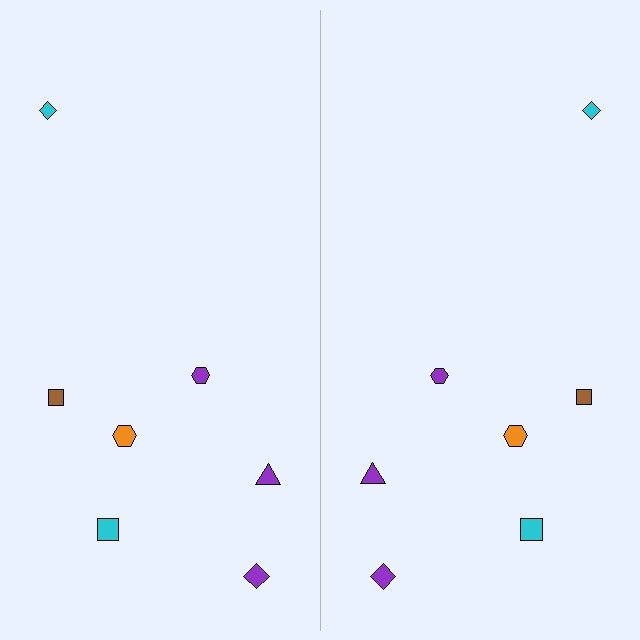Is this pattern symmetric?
Yes, this pattern has bilateral (reflection) symmetry.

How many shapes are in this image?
There are 14 shapes in this image.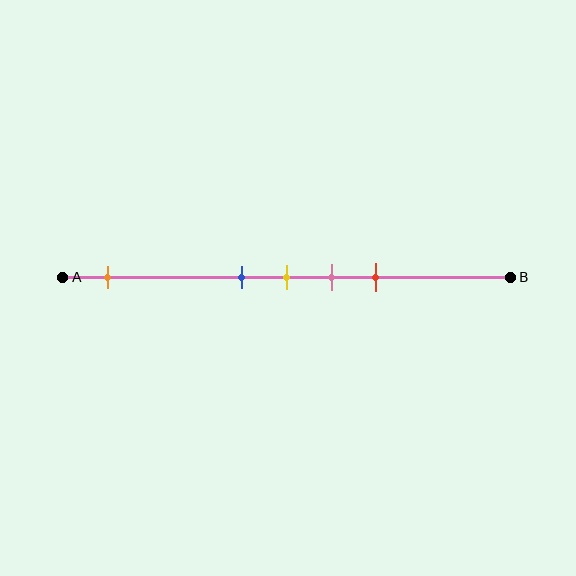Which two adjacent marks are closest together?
The blue and yellow marks are the closest adjacent pair.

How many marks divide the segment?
There are 5 marks dividing the segment.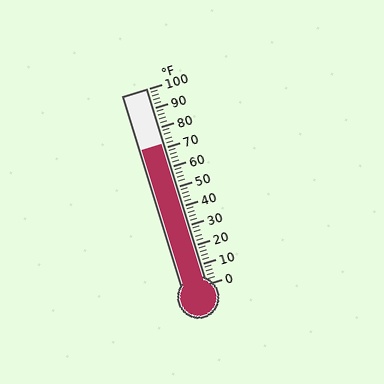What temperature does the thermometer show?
The thermometer shows approximately 72°F.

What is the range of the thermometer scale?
The thermometer scale ranges from 0°F to 100°F.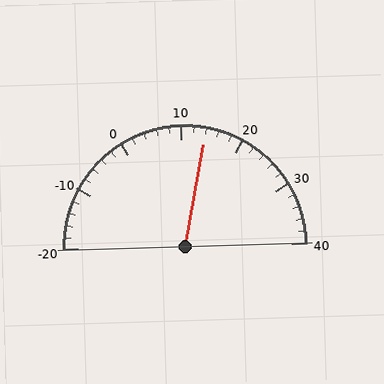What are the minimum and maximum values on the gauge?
The gauge ranges from -20 to 40.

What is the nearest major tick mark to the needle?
The nearest major tick mark is 10.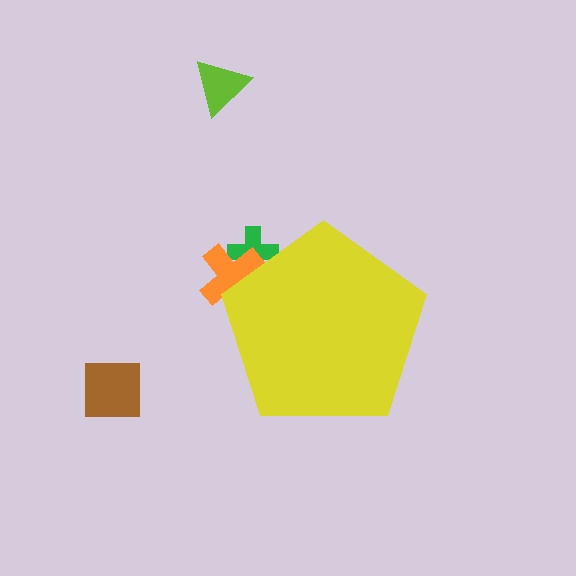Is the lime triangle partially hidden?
No, the lime triangle is fully visible.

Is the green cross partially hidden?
Yes, the green cross is partially hidden behind the yellow pentagon.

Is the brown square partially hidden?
No, the brown square is fully visible.